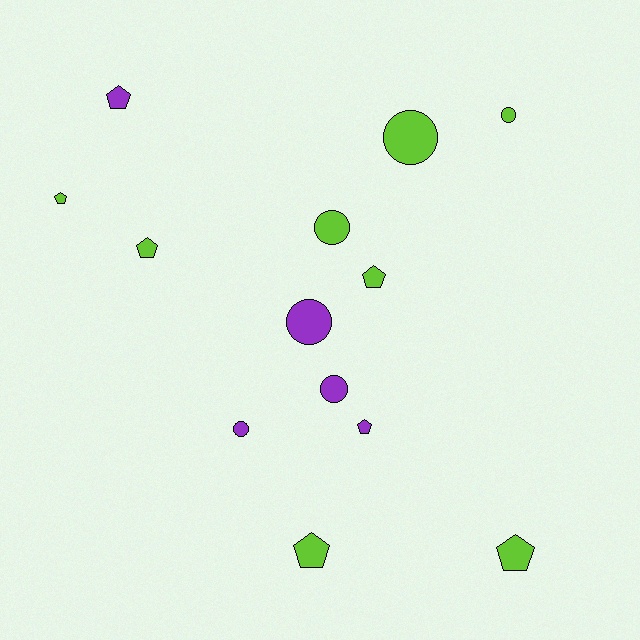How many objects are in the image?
There are 13 objects.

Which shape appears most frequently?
Pentagon, with 7 objects.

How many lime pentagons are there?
There are 5 lime pentagons.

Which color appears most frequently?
Lime, with 8 objects.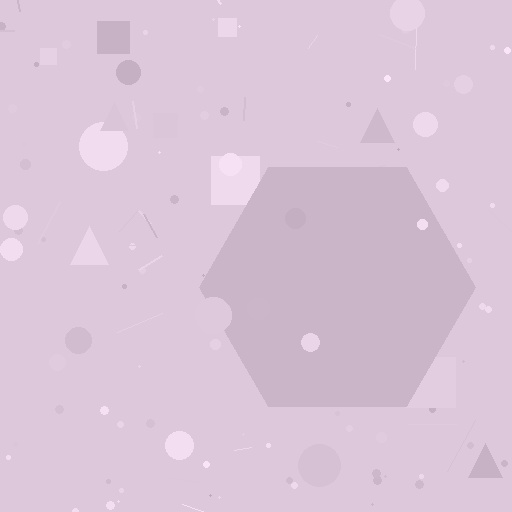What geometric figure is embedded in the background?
A hexagon is embedded in the background.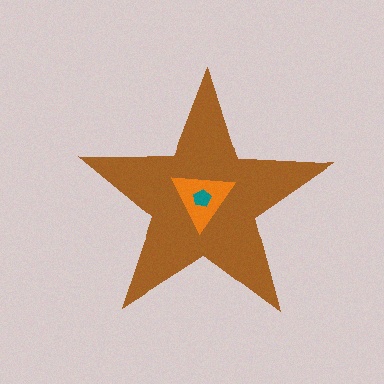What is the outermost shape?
The brown star.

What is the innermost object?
The teal pentagon.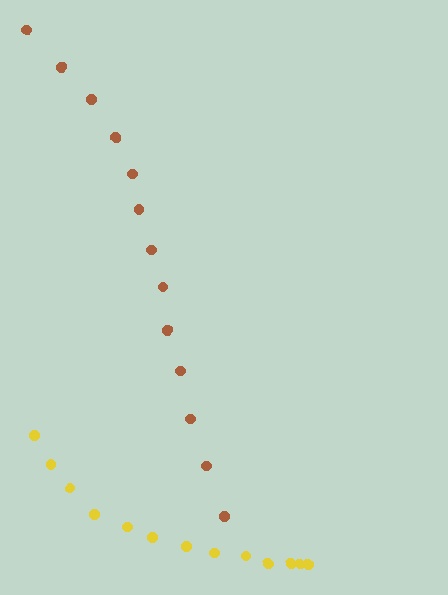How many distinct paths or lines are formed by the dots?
There are 2 distinct paths.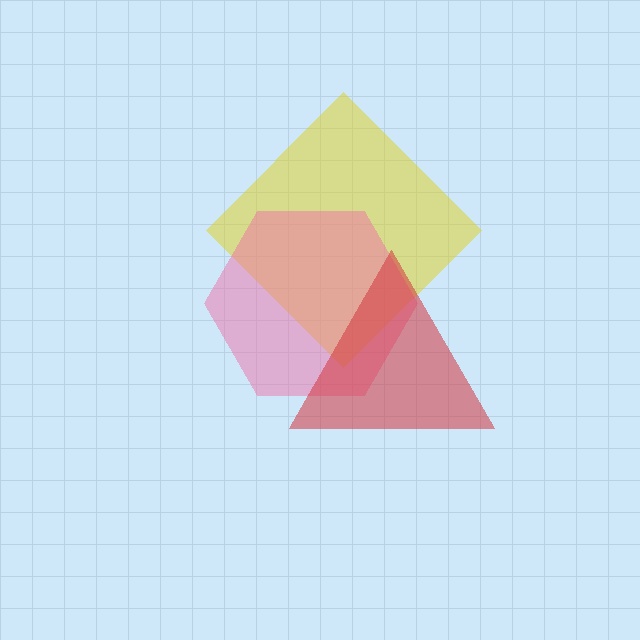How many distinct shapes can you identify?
There are 3 distinct shapes: a yellow diamond, a pink hexagon, a red triangle.